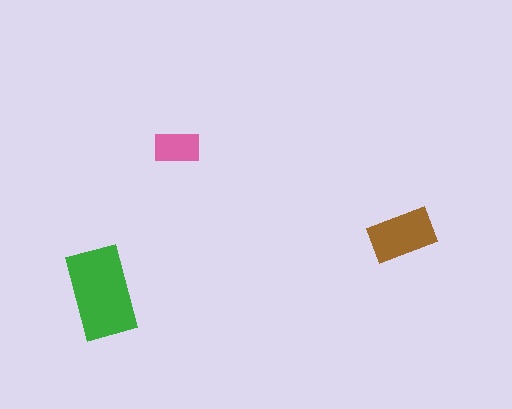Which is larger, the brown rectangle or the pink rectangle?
The brown one.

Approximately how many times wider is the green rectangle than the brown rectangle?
About 1.5 times wider.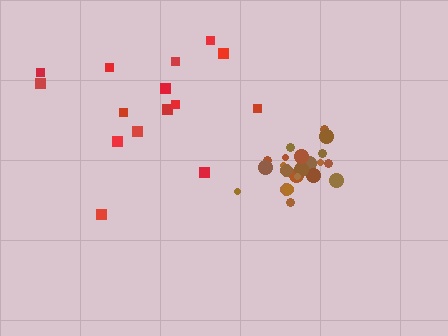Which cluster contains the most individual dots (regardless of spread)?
Brown (23).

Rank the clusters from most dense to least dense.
brown, red.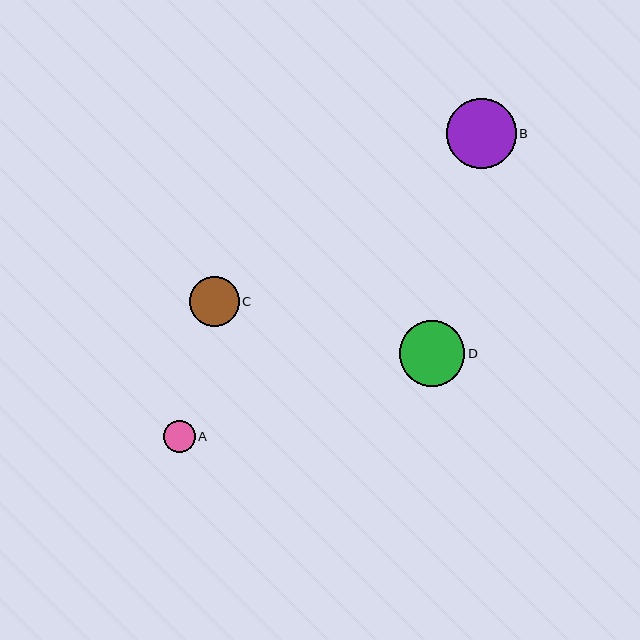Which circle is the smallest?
Circle A is the smallest with a size of approximately 32 pixels.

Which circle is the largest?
Circle B is the largest with a size of approximately 70 pixels.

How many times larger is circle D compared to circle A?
Circle D is approximately 2.0 times the size of circle A.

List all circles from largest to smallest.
From largest to smallest: B, D, C, A.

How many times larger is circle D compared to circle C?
Circle D is approximately 1.3 times the size of circle C.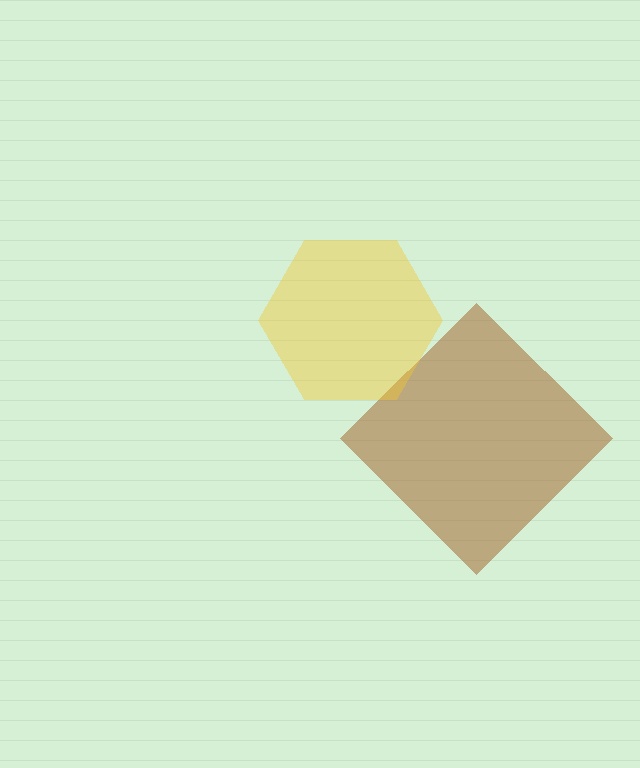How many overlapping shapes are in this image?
There are 2 overlapping shapes in the image.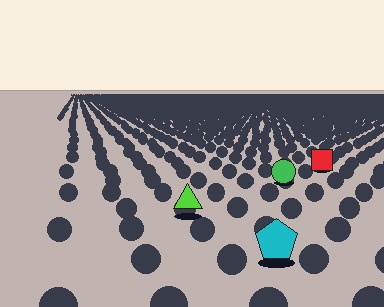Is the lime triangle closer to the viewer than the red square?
Yes. The lime triangle is closer — you can tell from the texture gradient: the ground texture is coarser near it.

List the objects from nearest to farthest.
From nearest to farthest: the cyan pentagon, the lime triangle, the green circle, the red square.